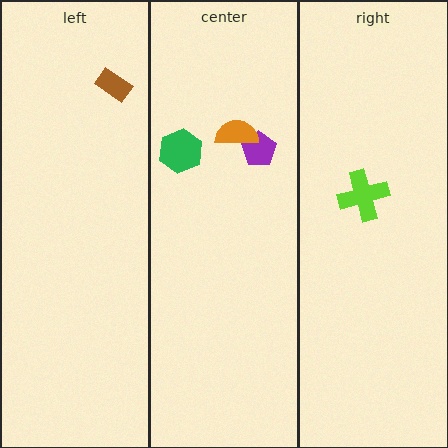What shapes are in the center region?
The purple pentagon, the orange semicircle, the green hexagon.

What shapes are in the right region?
The lime cross.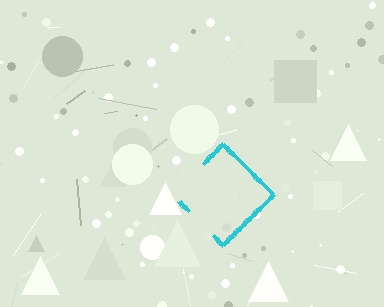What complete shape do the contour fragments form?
The contour fragments form a diamond.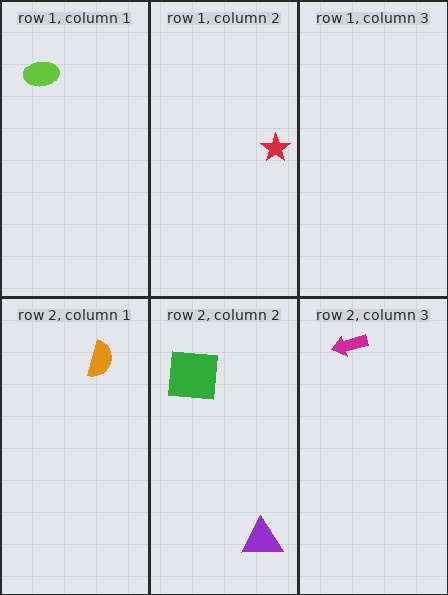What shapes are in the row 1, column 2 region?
The red star.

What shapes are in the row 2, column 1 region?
The orange semicircle.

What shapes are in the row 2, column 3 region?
The magenta arrow.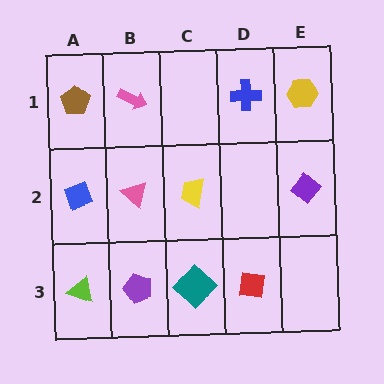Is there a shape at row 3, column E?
No, that cell is empty.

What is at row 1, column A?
A brown pentagon.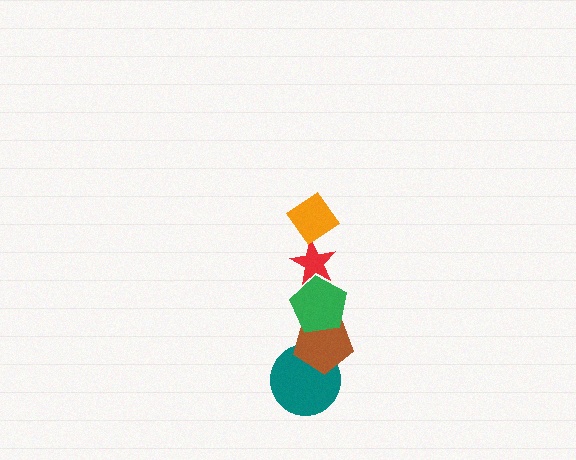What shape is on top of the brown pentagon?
The green pentagon is on top of the brown pentagon.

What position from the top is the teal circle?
The teal circle is 5th from the top.